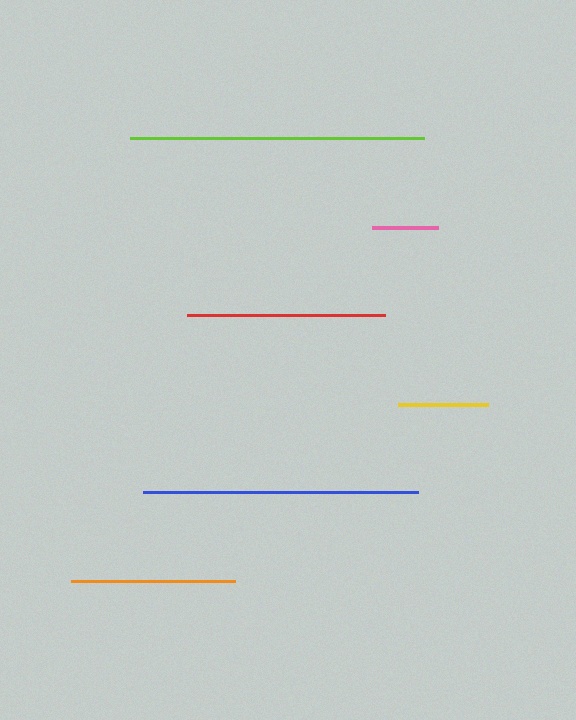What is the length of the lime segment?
The lime segment is approximately 294 pixels long.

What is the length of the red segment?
The red segment is approximately 198 pixels long.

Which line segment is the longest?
The lime line is the longest at approximately 294 pixels.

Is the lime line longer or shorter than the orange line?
The lime line is longer than the orange line.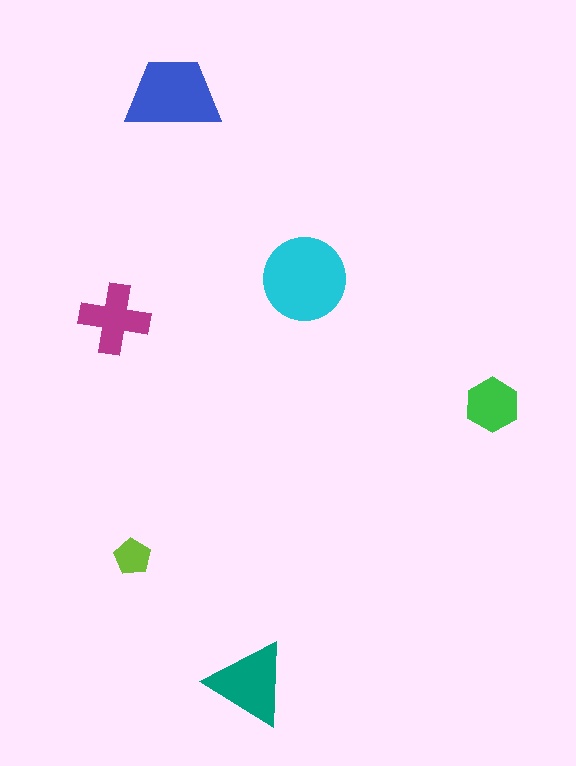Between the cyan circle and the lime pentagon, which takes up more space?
The cyan circle.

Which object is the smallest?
The lime pentagon.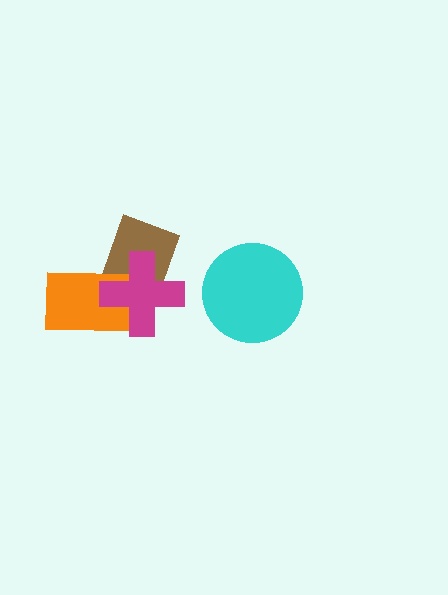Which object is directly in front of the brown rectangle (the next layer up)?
The orange rectangle is directly in front of the brown rectangle.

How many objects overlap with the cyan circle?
0 objects overlap with the cyan circle.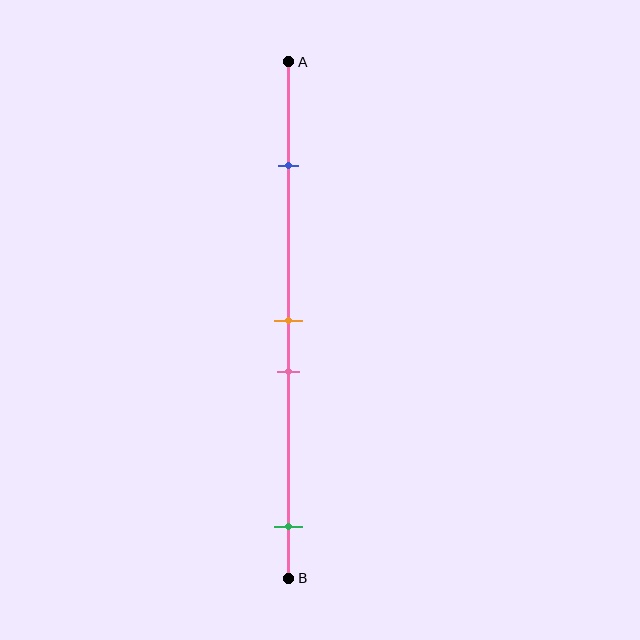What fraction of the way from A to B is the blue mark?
The blue mark is approximately 20% (0.2) of the way from A to B.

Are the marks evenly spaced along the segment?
No, the marks are not evenly spaced.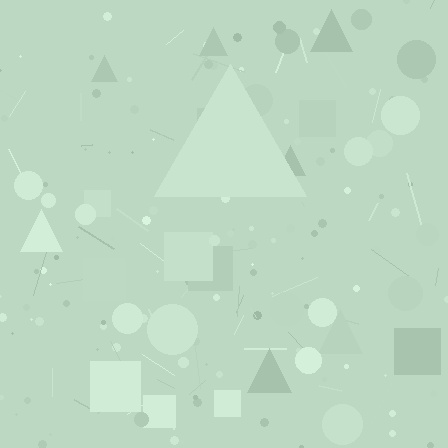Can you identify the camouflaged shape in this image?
The camouflaged shape is a triangle.